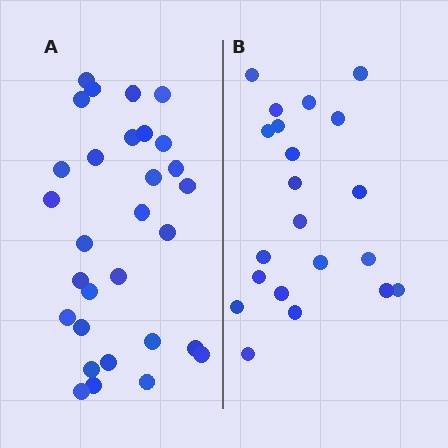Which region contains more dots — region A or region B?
Region A (the left region) has more dots.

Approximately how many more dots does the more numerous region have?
Region A has roughly 8 or so more dots than region B.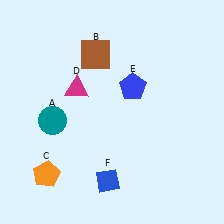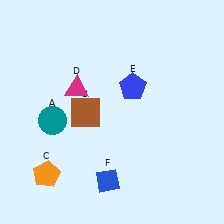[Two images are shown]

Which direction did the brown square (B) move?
The brown square (B) moved down.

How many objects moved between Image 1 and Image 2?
1 object moved between the two images.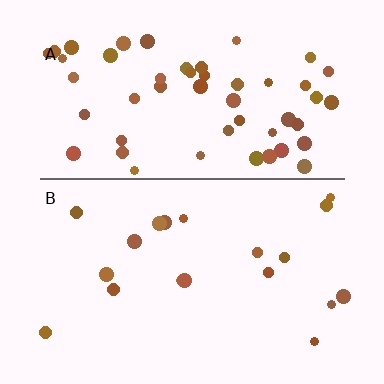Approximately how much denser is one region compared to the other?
Approximately 2.7× — region A over region B.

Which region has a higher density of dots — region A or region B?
A (the top).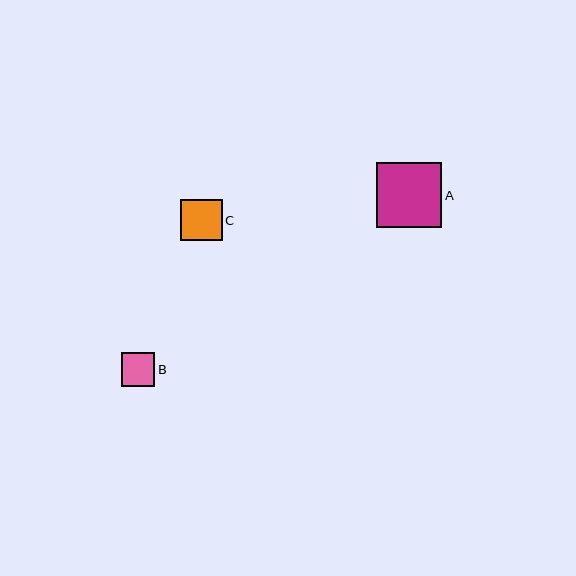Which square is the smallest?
Square B is the smallest with a size of approximately 33 pixels.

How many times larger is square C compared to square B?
Square C is approximately 1.2 times the size of square B.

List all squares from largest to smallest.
From largest to smallest: A, C, B.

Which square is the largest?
Square A is the largest with a size of approximately 65 pixels.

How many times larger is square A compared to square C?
Square A is approximately 1.6 times the size of square C.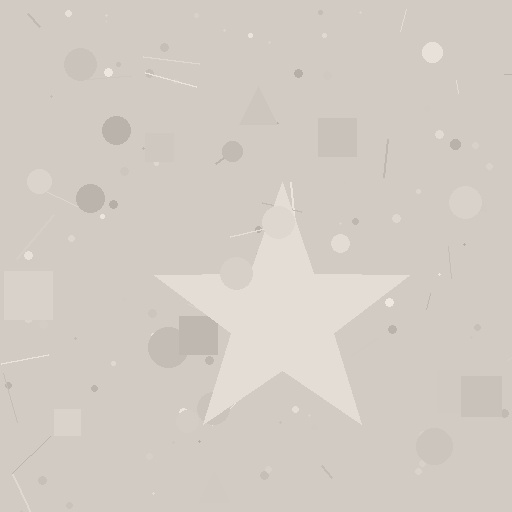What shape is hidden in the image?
A star is hidden in the image.